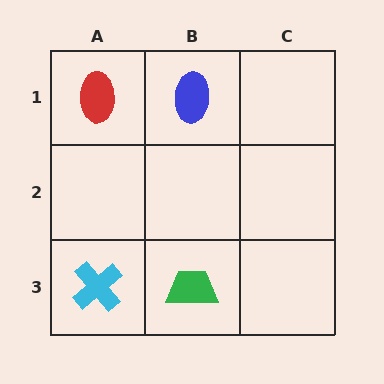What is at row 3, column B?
A green trapezoid.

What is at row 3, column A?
A cyan cross.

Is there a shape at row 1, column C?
No, that cell is empty.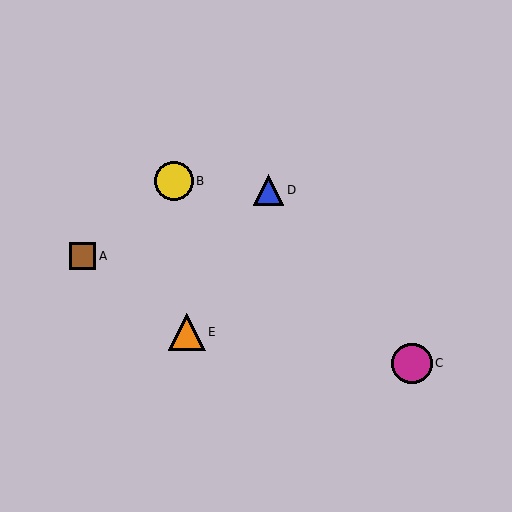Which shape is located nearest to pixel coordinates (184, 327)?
The orange triangle (labeled E) at (187, 332) is nearest to that location.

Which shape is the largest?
The magenta circle (labeled C) is the largest.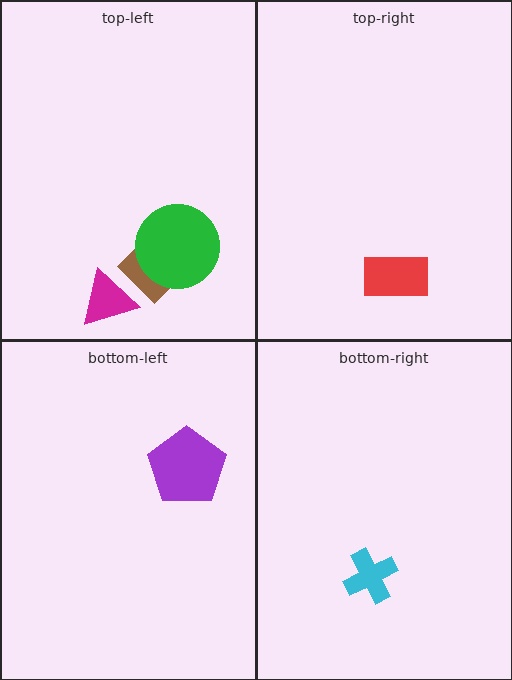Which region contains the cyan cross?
The bottom-right region.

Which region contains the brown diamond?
The top-left region.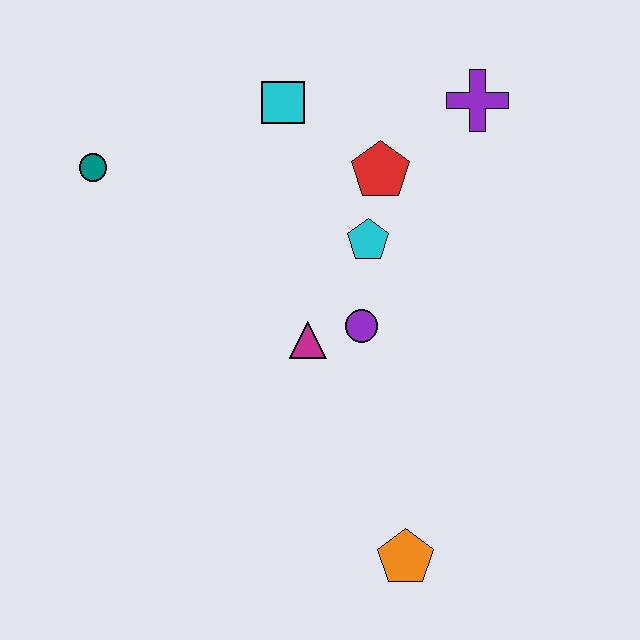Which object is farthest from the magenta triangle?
The purple cross is farthest from the magenta triangle.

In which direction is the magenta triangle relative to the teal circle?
The magenta triangle is to the right of the teal circle.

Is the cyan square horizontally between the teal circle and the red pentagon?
Yes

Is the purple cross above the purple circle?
Yes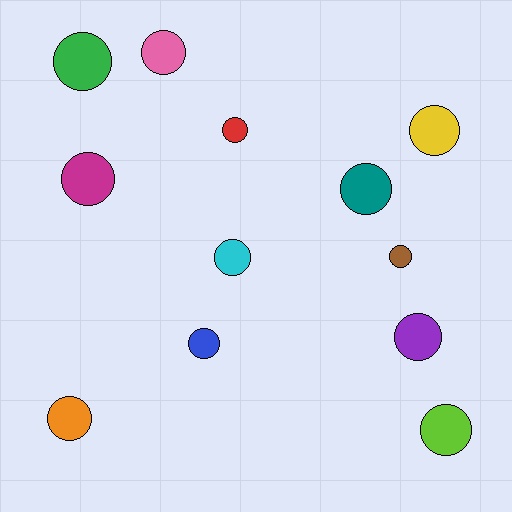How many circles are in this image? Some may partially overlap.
There are 12 circles.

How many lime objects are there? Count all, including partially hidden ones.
There is 1 lime object.